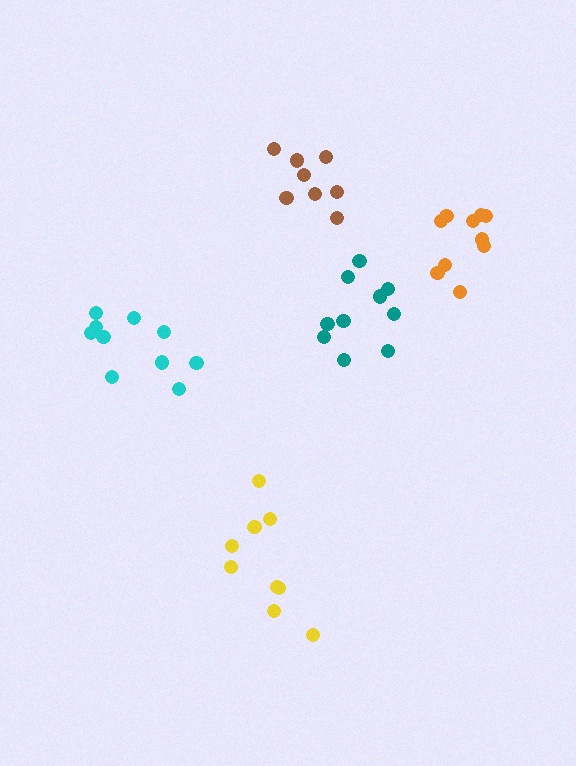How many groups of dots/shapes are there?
There are 5 groups.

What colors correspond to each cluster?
The clusters are colored: yellow, teal, cyan, orange, brown.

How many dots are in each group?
Group 1: 9 dots, Group 2: 10 dots, Group 3: 10 dots, Group 4: 10 dots, Group 5: 8 dots (47 total).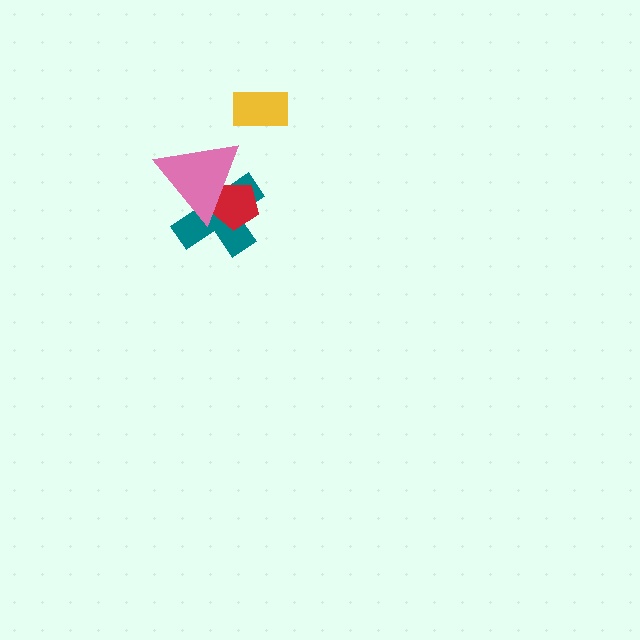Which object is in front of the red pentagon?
The pink triangle is in front of the red pentagon.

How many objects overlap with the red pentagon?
2 objects overlap with the red pentagon.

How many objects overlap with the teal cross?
2 objects overlap with the teal cross.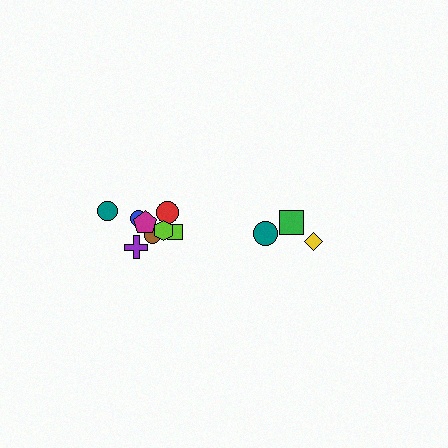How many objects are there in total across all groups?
There are 11 objects.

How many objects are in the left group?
There are 8 objects.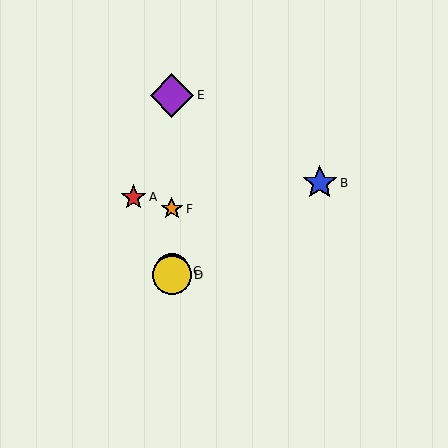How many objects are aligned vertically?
4 objects (C, D, E, F) are aligned vertically.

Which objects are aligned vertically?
Objects C, D, E, F are aligned vertically.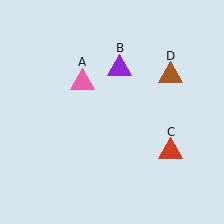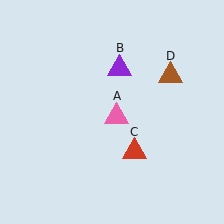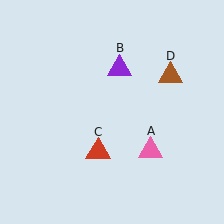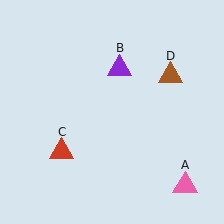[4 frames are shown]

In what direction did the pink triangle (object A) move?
The pink triangle (object A) moved down and to the right.